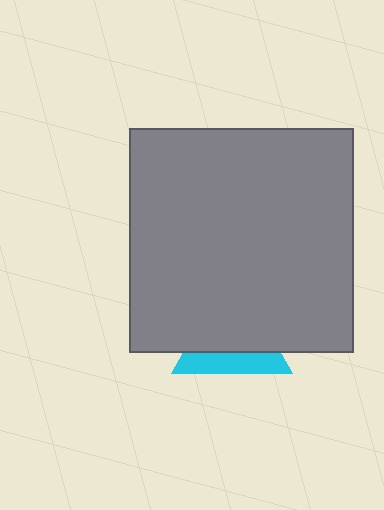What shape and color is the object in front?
The object in front is a gray square.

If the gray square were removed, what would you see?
You would see the complete cyan triangle.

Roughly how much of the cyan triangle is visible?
A small part of it is visible (roughly 34%).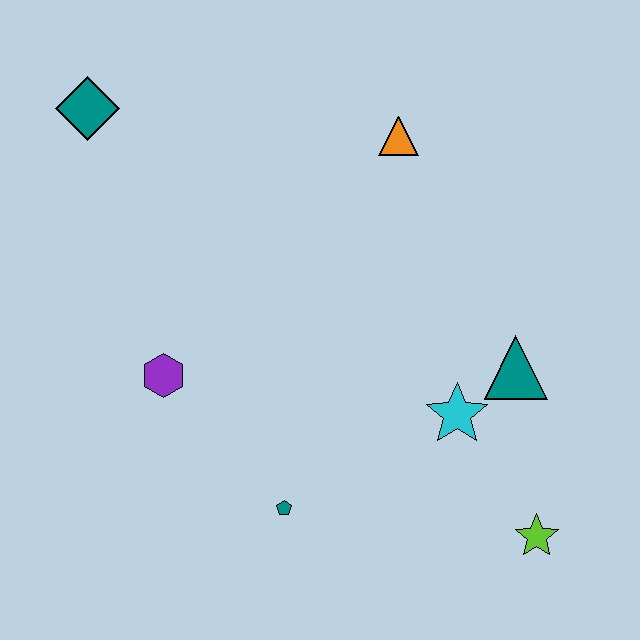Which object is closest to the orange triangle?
The teal triangle is closest to the orange triangle.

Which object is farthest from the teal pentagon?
The teal diamond is farthest from the teal pentagon.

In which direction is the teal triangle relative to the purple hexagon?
The teal triangle is to the right of the purple hexagon.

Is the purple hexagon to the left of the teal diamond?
No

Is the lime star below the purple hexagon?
Yes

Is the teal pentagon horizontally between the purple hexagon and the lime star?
Yes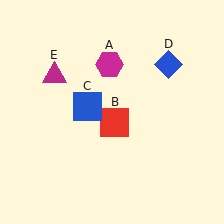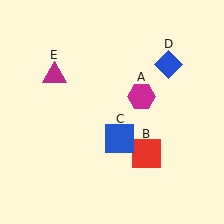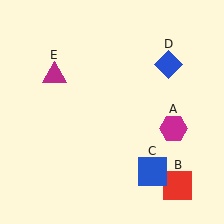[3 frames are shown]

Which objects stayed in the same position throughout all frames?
Blue diamond (object D) and magenta triangle (object E) remained stationary.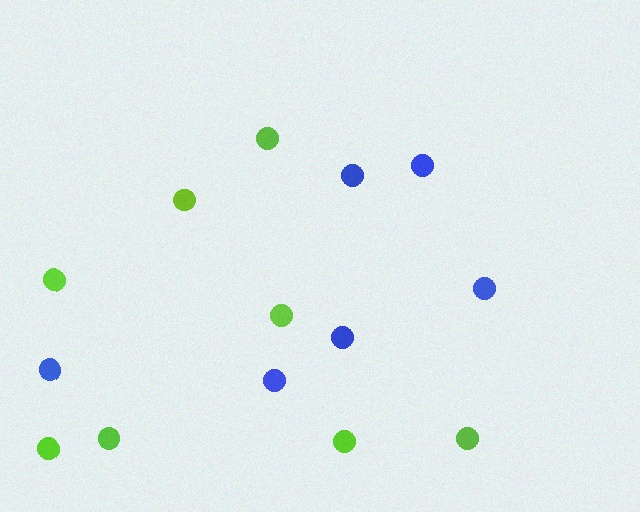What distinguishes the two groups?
There are 2 groups: one group of lime circles (8) and one group of blue circles (6).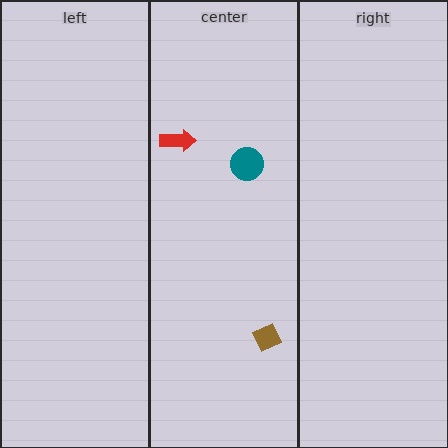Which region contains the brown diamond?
The center region.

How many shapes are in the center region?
3.